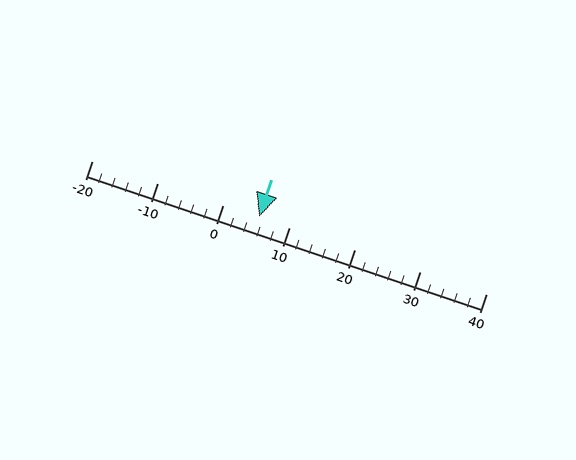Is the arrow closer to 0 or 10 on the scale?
The arrow is closer to 10.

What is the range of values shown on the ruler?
The ruler shows values from -20 to 40.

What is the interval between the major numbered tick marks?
The major tick marks are spaced 10 units apart.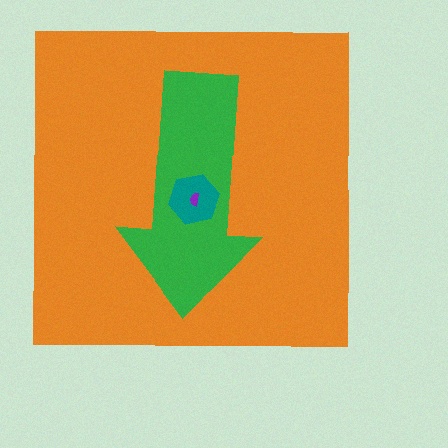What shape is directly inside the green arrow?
The teal hexagon.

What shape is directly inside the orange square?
The green arrow.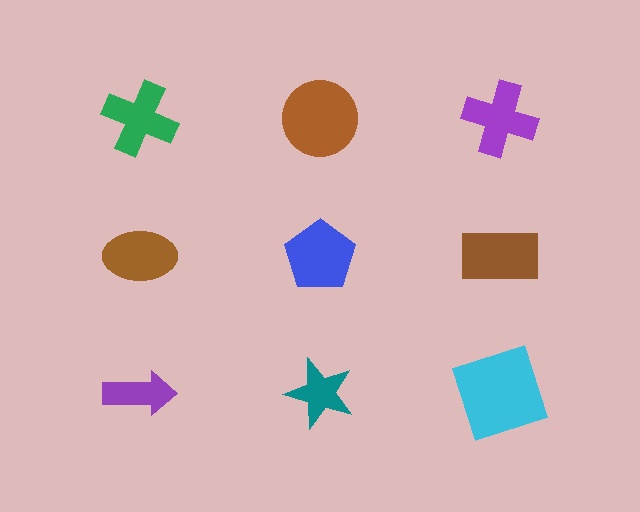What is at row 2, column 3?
A brown rectangle.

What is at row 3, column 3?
A cyan square.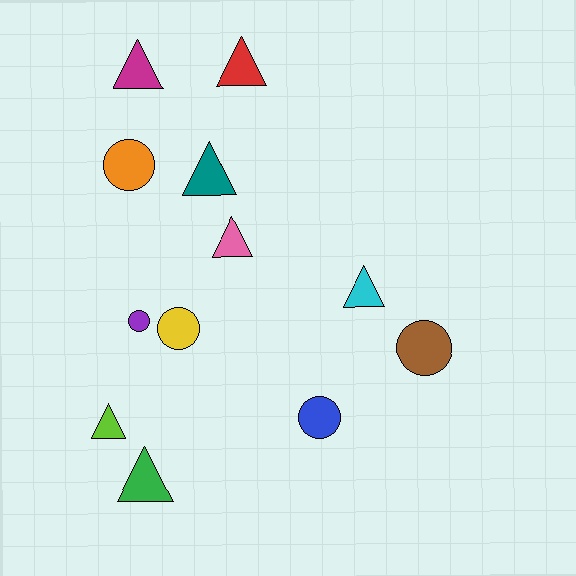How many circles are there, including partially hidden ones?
There are 5 circles.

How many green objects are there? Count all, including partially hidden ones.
There is 1 green object.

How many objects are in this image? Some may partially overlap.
There are 12 objects.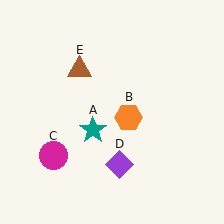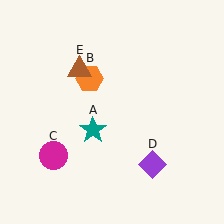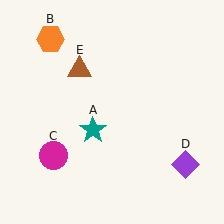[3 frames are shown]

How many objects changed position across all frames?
2 objects changed position: orange hexagon (object B), purple diamond (object D).